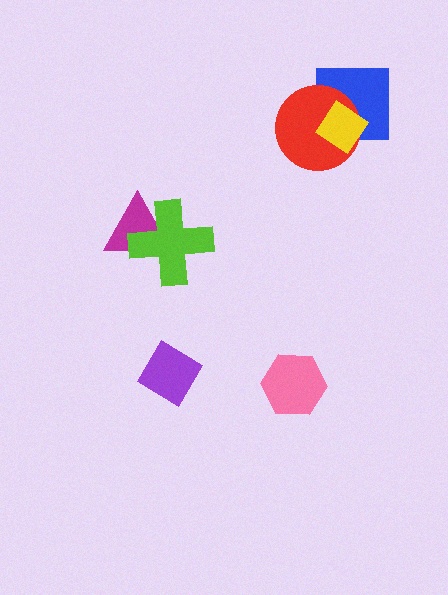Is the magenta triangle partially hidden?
Yes, it is partially covered by another shape.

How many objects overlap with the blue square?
2 objects overlap with the blue square.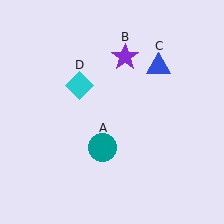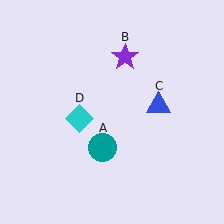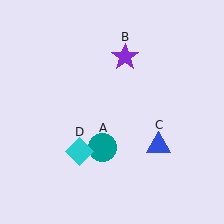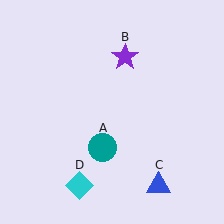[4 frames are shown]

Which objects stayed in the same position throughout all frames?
Teal circle (object A) and purple star (object B) remained stationary.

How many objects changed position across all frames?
2 objects changed position: blue triangle (object C), cyan diamond (object D).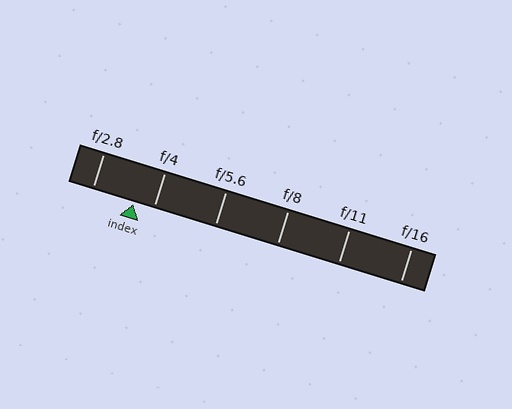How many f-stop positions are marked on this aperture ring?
There are 6 f-stop positions marked.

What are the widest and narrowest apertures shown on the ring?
The widest aperture shown is f/2.8 and the narrowest is f/16.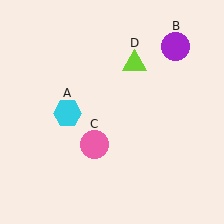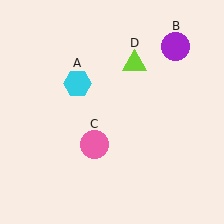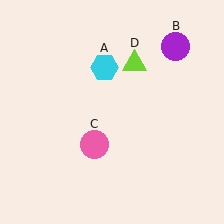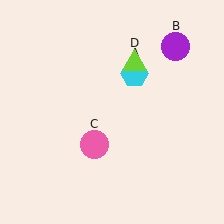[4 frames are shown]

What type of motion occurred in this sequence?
The cyan hexagon (object A) rotated clockwise around the center of the scene.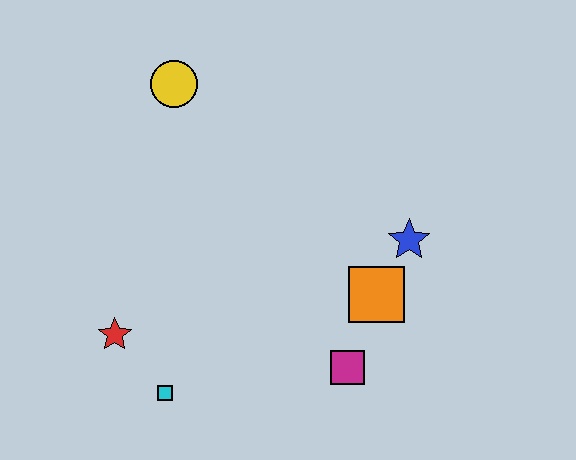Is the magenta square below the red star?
Yes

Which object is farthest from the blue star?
The red star is farthest from the blue star.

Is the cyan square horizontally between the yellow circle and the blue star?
No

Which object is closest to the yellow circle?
The red star is closest to the yellow circle.